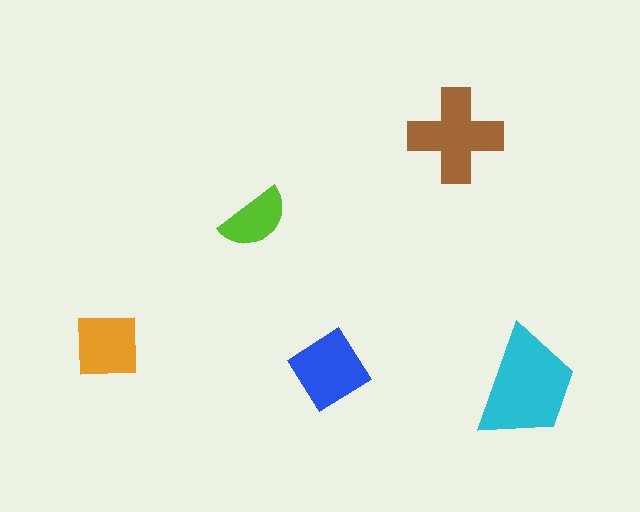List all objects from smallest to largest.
The lime semicircle, the orange square, the blue diamond, the brown cross, the cyan trapezoid.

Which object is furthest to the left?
The orange square is leftmost.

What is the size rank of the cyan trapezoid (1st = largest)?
1st.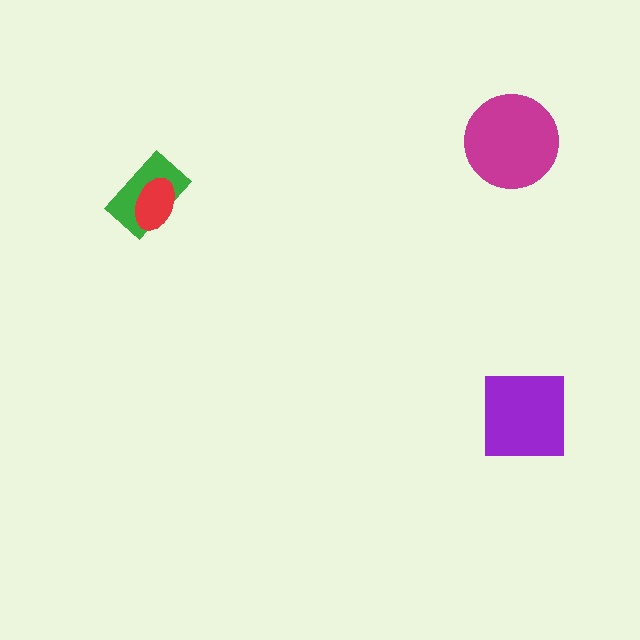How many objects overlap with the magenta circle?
0 objects overlap with the magenta circle.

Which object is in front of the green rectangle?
The red ellipse is in front of the green rectangle.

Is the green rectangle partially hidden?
Yes, it is partially covered by another shape.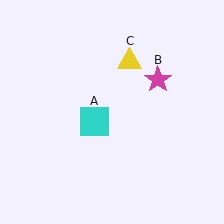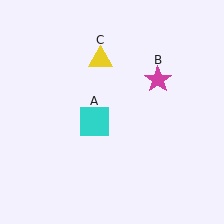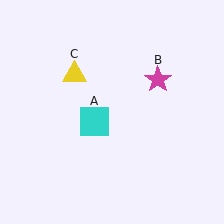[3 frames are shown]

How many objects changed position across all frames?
1 object changed position: yellow triangle (object C).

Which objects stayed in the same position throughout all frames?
Cyan square (object A) and magenta star (object B) remained stationary.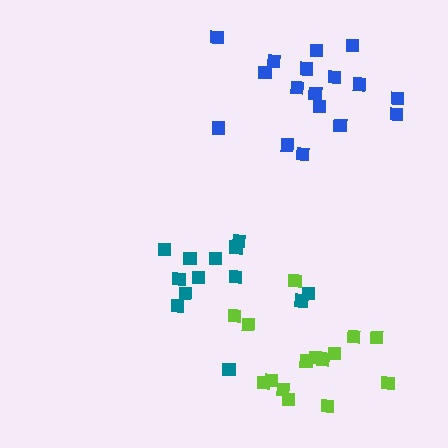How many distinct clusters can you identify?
There are 3 distinct clusters.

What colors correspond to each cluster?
The clusters are colored: teal, blue, lime.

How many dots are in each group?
Group 1: 13 dots, Group 2: 17 dots, Group 3: 15 dots (45 total).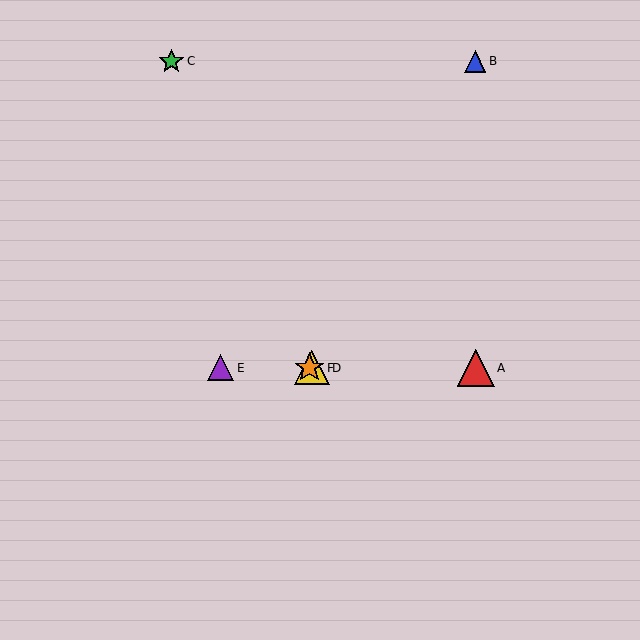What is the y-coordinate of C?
Object C is at y≈61.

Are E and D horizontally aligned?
Yes, both are at y≈368.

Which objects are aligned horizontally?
Objects A, D, E, F are aligned horizontally.